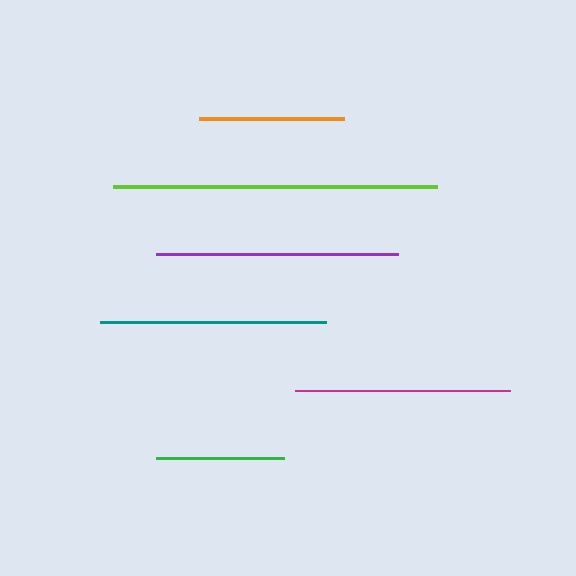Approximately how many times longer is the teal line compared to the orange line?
The teal line is approximately 1.6 times the length of the orange line.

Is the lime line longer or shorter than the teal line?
The lime line is longer than the teal line.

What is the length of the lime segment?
The lime segment is approximately 324 pixels long.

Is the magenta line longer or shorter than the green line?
The magenta line is longer than the green line.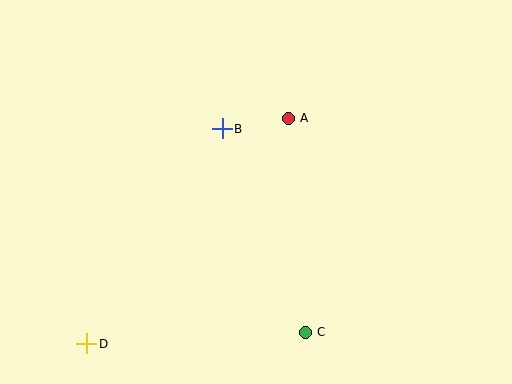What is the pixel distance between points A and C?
The distance between A and C is 215 pixels.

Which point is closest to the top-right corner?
Point A is closest to the top-right corner.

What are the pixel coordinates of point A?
Point A is at (288, 118).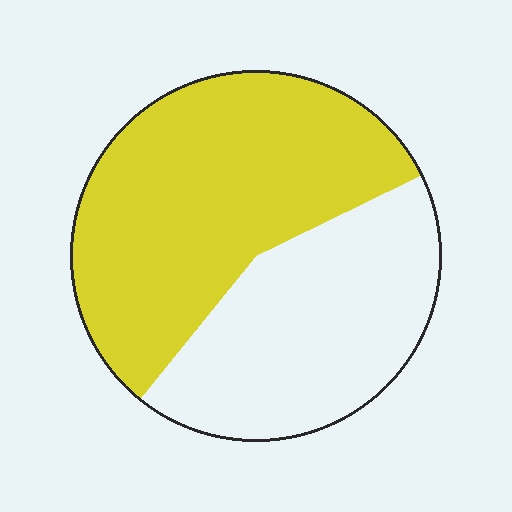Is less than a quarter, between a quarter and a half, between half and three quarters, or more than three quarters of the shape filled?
Between half and three quarters.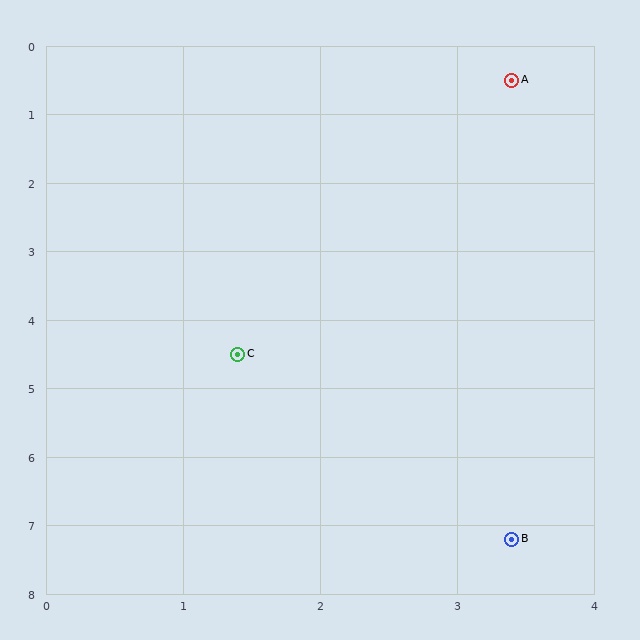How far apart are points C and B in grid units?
Points C and B are about 3.4 grid units apart.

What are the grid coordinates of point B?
Point B is at approximately (3.4, 7.2).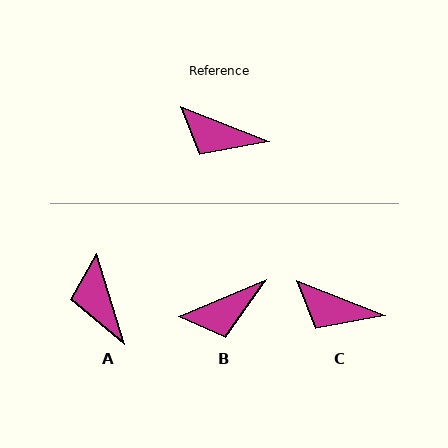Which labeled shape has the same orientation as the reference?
C.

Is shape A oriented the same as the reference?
No, it is off by about 51 degrees.